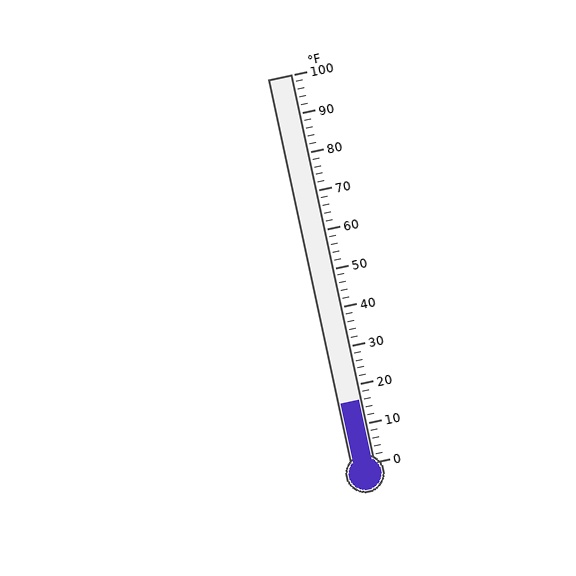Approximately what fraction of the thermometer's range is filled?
The thermometer is filled to approximately 15% of its range.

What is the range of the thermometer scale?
The thermometer scale ranges from 0°F to 100°F.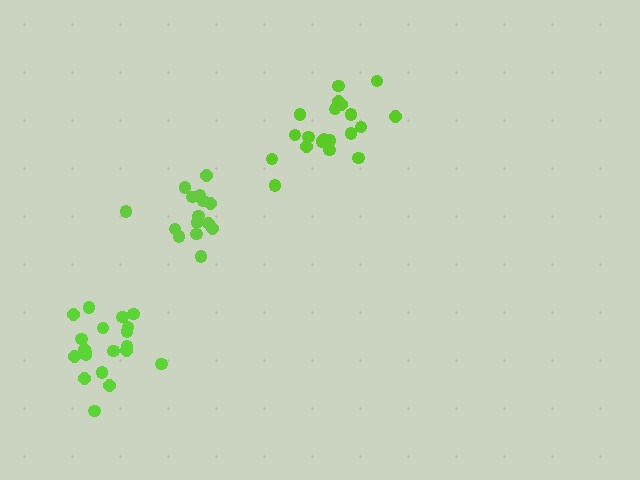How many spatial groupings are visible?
There are 3 spatial groupings.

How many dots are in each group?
Group 1: 15 dots, Group 2: 20 dots, Group 3: 20 dots (55 total).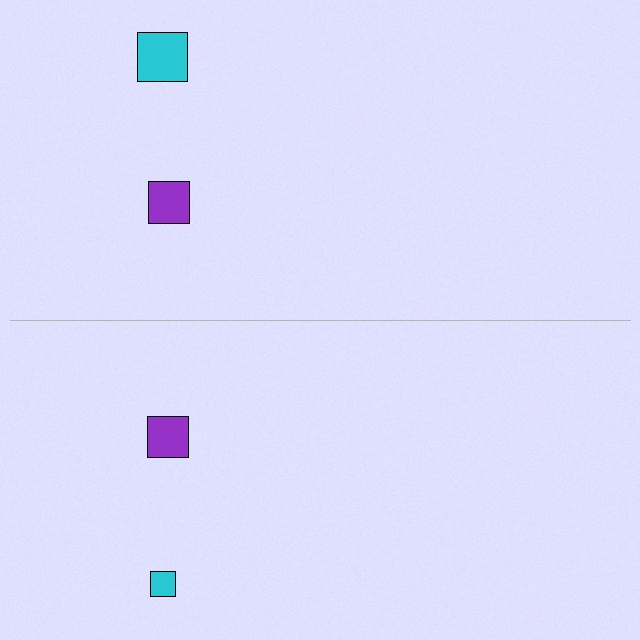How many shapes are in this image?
There are 4 shapes in this image.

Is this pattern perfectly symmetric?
No, the pattern is not perfectly symmetric. The cyan square on the bottom side has a different size than its mirror counterpart.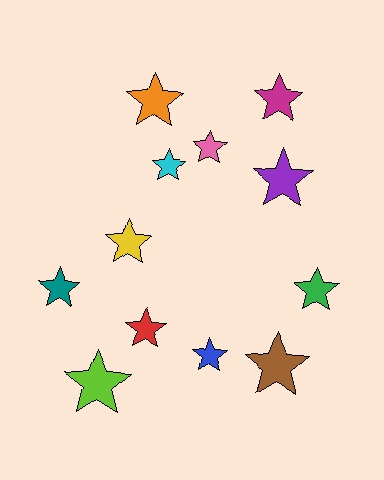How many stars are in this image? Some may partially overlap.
There are 12 stars.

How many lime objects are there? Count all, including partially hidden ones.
There is 1 lime object.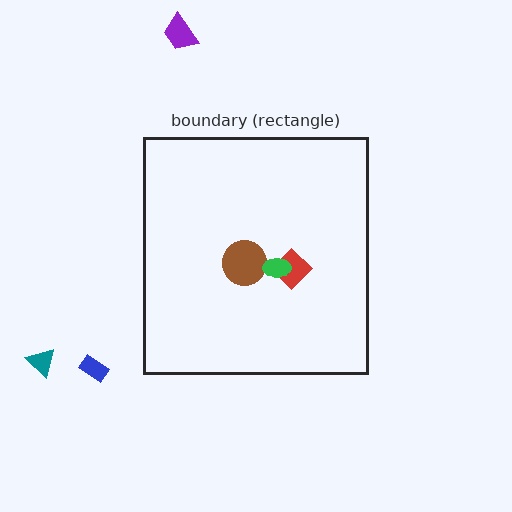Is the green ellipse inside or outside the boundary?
Inside.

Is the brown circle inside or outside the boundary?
Inside.